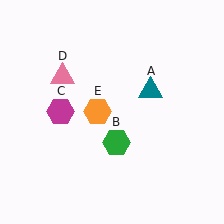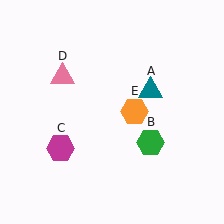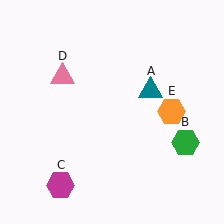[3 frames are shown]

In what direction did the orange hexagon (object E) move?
The orange hexagon (object E) moved right.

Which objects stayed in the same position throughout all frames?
Teal triangle (object A) and pink triangle (object D) remained stationary.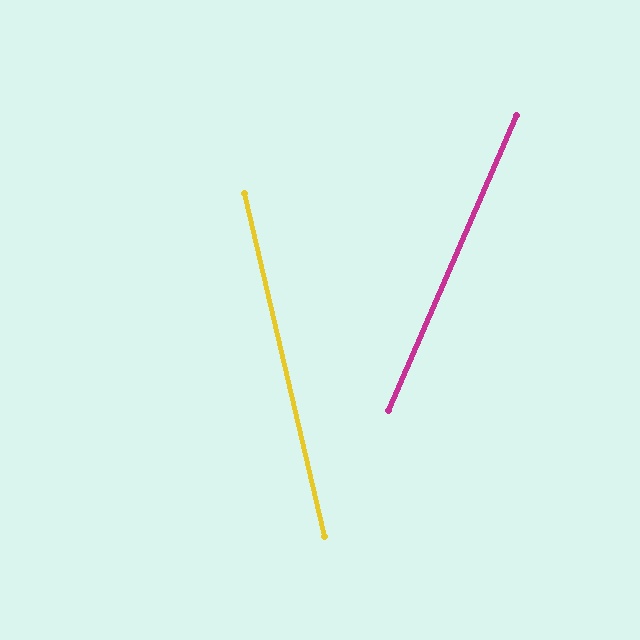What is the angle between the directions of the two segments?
Approximately 37 degrees.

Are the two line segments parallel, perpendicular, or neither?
Neither parallel nor perpendicular — they differ by about 37°.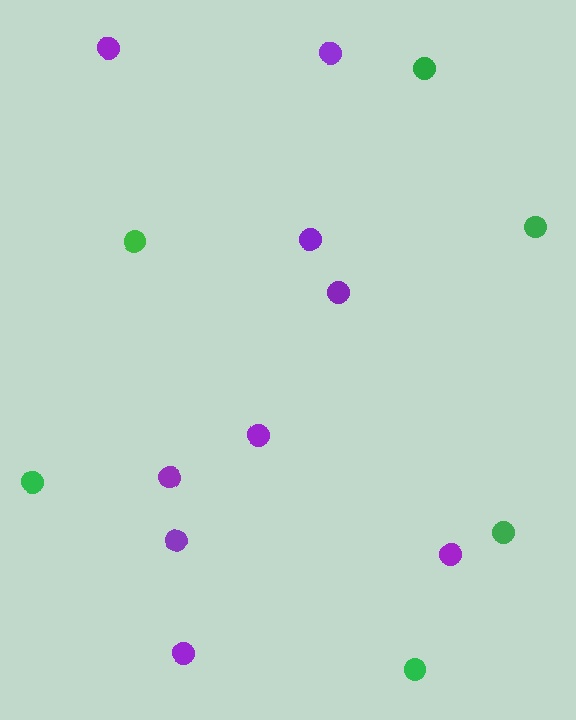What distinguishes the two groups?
There are 2 groups: one group of purple circles (9) and one group of green circles (6).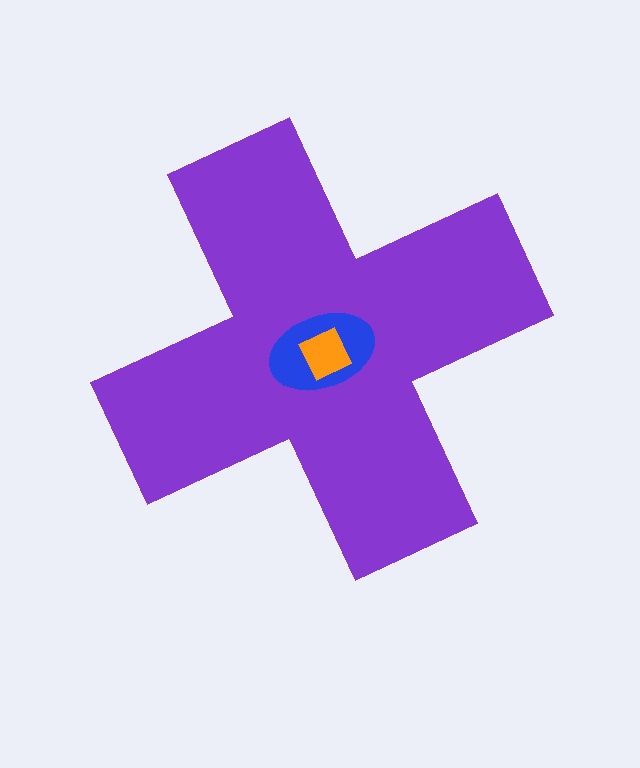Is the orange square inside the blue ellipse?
Yes.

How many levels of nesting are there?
3.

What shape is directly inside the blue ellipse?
The orange square.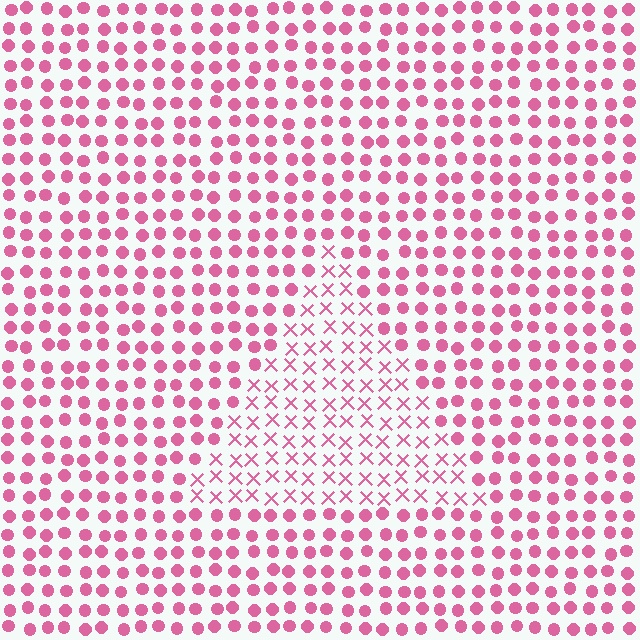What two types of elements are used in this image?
The image uses X marks inside the triangle region and circles outside it.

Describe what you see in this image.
The image is filled with small pink elements arranged in a uniform grid. A triangle-shaped region contains X marks, while the surrounding area contains circles. The boundary is defined purely by the change in element shape.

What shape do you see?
I see a triangle.